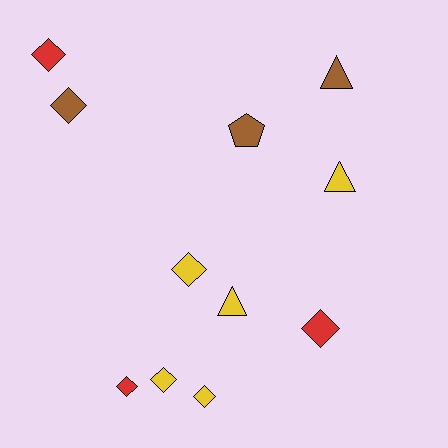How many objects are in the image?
There are 11 objects.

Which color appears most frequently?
Yellow, with 5 objects.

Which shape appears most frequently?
Diamond, with 7 objects.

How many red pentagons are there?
There are no red pentagons.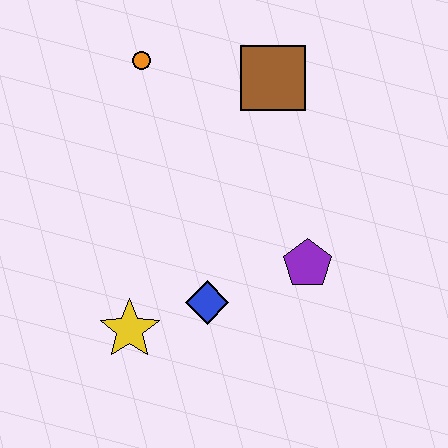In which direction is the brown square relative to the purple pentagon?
The brown square is above the purple pentagon.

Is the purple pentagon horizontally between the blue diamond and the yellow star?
No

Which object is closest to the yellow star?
The blue diamond is closest to the yellow star.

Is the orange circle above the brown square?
Yes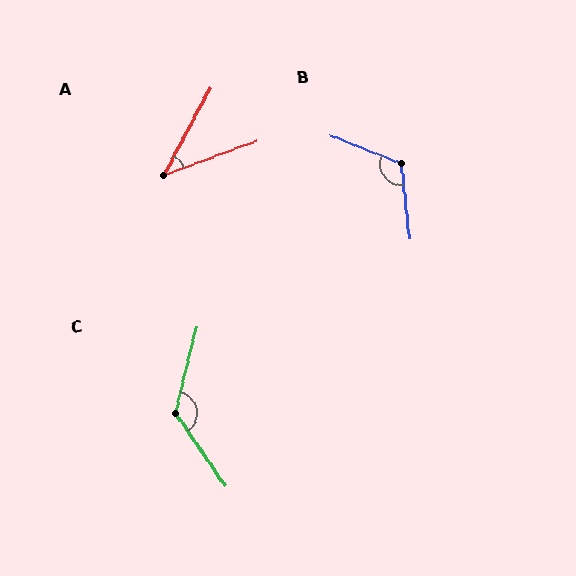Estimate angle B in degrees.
Approximately 117 degrees.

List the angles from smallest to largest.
A (42°), B (117°), C (131°).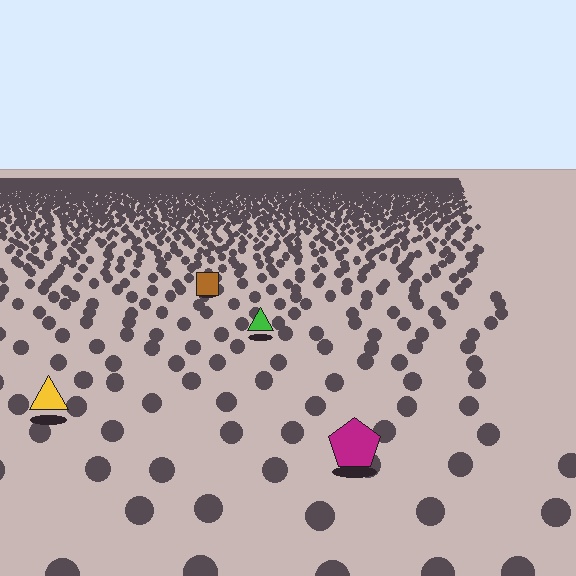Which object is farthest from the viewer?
The brown square is farthest from the viewer. It appears smaller and the ground texture around it is denser.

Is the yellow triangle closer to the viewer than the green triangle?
Yes. The yellow triangle is closer — you can tell from the texture gradient: the ground texture is coarser near it.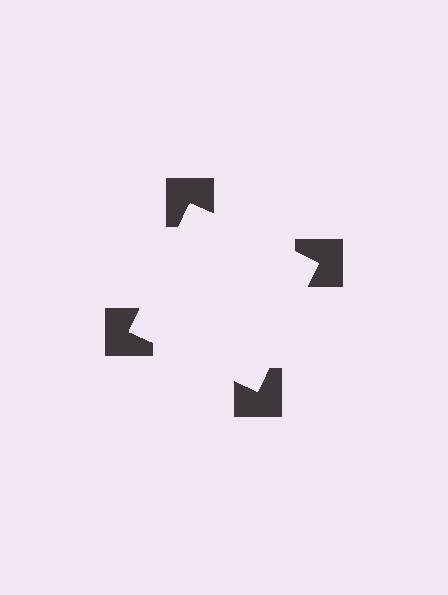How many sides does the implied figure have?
4 sides.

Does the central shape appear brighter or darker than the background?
It typically appears slightly brighter than the background, even though no actual brightness change is drawn.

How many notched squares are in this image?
There are 4 — one at each vertex of the illusory square.